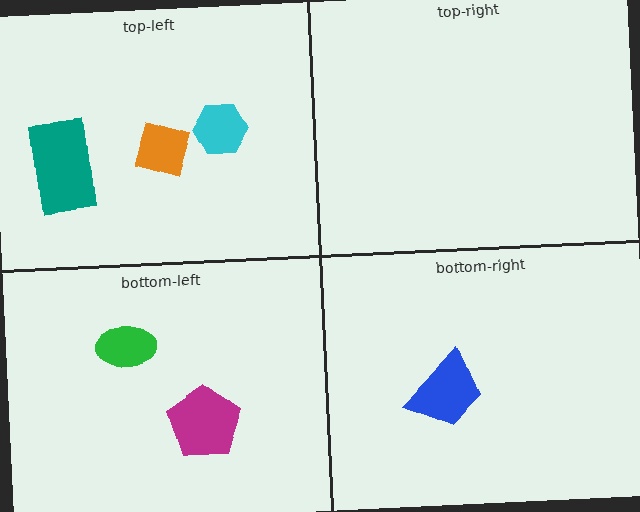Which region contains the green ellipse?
The bottom-left region.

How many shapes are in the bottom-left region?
2.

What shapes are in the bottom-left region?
The magenta pentagon, the green ellipse.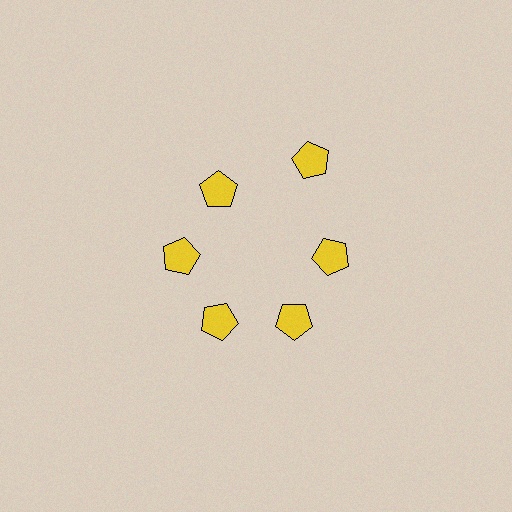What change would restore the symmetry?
The symmetry would be restored by moving it inward, back onto the ring so that all 6 pentagons sit at equal angles and equal distance from the center.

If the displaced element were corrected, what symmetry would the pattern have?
It would have 6-fold rotational symmetry — the pattern would map onto itself every 60 degrees.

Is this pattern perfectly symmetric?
No. The 6 yellow pentagons are arranged in a ring, but one element near the 1 o'clock position is pushed outward from the center, breaking the 6-fold rotational symmetry.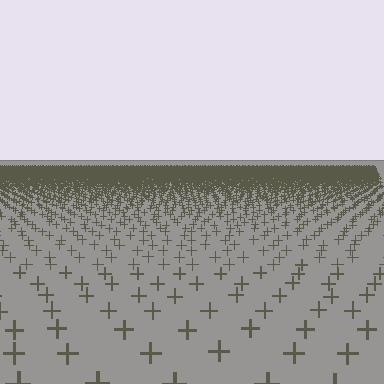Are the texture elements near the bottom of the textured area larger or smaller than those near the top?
Larger. Near the bottom, elements are closer to the viewer and appear at a bigger on-screen size.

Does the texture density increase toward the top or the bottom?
Density increases toward the top.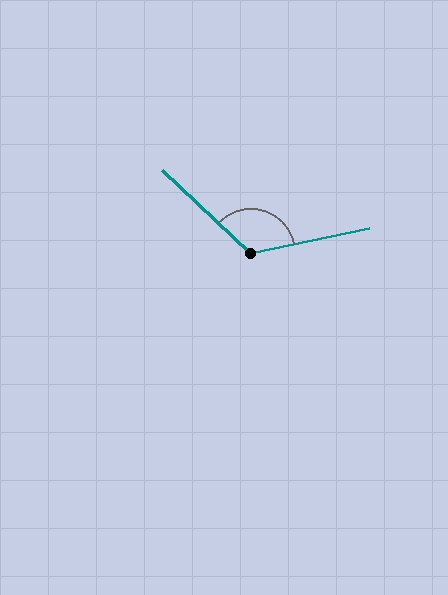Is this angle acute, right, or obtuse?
It is obtuse.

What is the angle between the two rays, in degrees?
Approximately 125 degrees.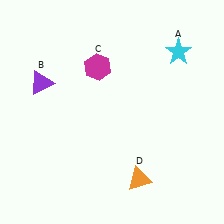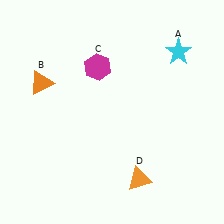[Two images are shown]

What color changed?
The triangle (B) changed from purple in Image 1 to orange in Image 2.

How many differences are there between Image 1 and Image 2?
There is 1 difference between the two images.